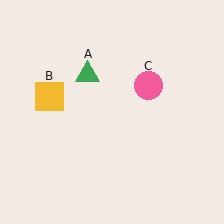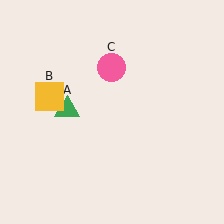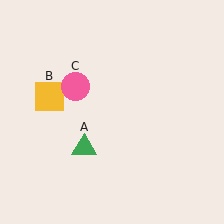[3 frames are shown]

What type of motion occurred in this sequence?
The green triangle (object A), pink circle (object C) rotated counterclockwise around the center of the scene.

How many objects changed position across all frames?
2 objects changed position: green triangle (object A), pink circle (object C).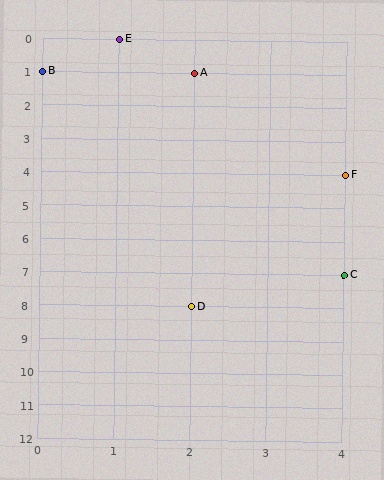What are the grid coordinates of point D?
Point D is at grid coordinates (2, 8).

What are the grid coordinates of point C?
Point C is at grid coordinates (4, 7).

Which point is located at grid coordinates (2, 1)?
Point A is at (2, 1).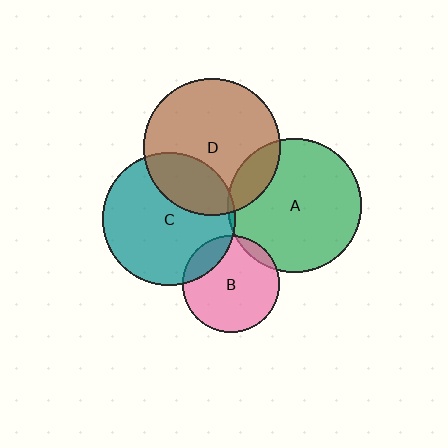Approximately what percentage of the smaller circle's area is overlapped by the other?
Approximately 5%.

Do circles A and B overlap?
Yes.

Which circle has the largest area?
Circle D (brown).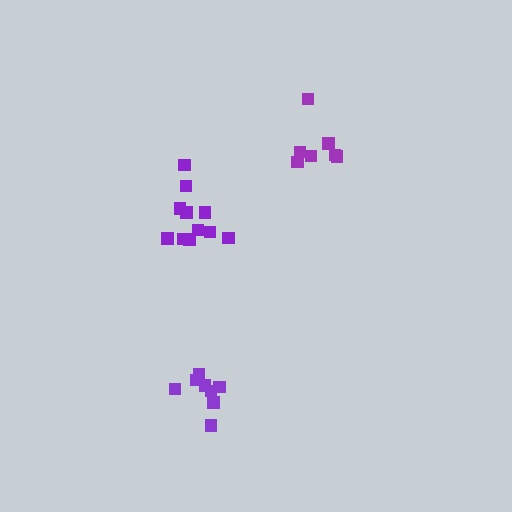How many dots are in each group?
Group 1: 7 dots, Group 2: 8 dots, Group 3: 11 dots (26 total).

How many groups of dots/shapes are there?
There are 3 groups.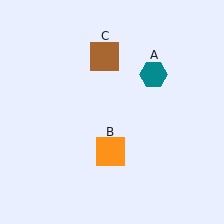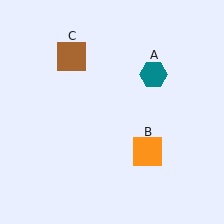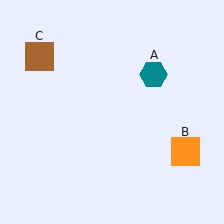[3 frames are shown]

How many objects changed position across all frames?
2 objects changed position: orange square (object B), brown square (object C).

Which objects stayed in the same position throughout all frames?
Teal hexagon (object A) remained stationary.